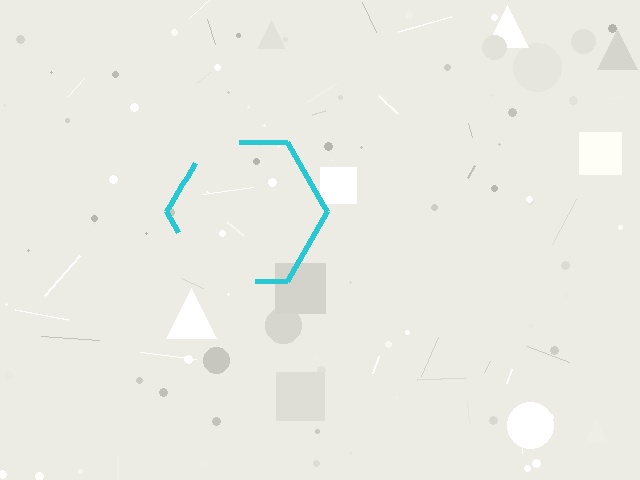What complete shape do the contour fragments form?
The contour fragments form a hexagon.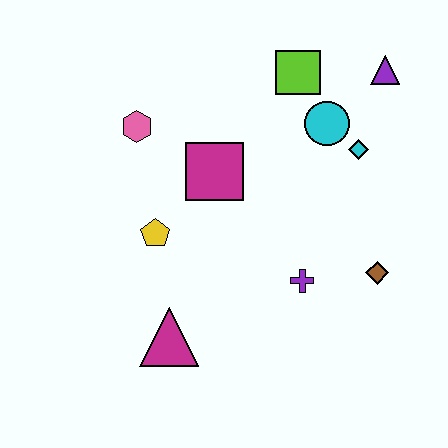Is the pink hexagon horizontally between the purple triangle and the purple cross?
No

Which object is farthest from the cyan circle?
The magenta triangle is farthest from the cyan circle.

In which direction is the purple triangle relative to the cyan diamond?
The purple triangle is above the cyan diamond.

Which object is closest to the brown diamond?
The purple cross is closest to the brown diamond.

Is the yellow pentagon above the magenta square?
No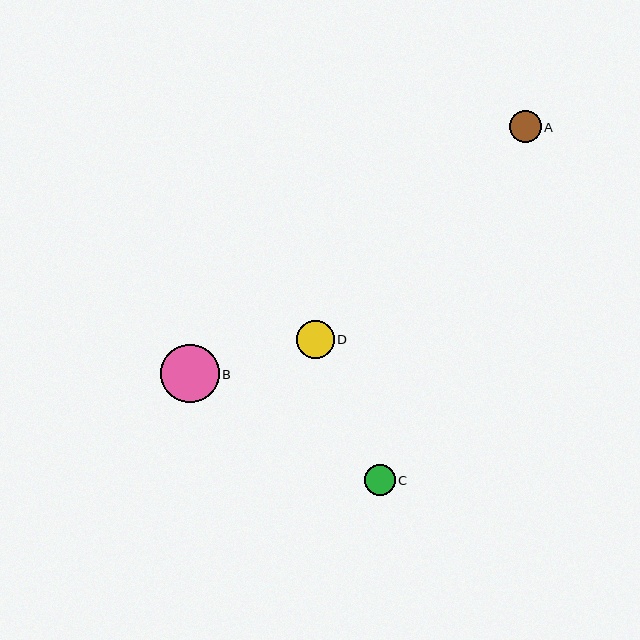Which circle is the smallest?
Circle C is the smallest with a size of approximately 31 pixels.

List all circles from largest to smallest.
From largest to smallest: B, D, A, C.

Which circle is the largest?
Circle B is the largest with a size of approximately 58 pixels.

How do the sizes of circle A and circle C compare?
Circle A and circle C are approximately the same size.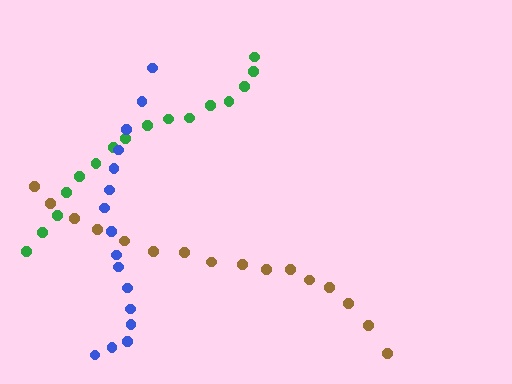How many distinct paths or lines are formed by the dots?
There are 3 distinct paths.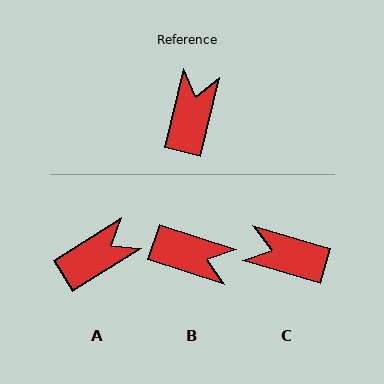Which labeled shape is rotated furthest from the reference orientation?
B, about 95 degrees away.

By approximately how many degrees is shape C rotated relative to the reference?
Approximately 87 degrees counter-clockwise.